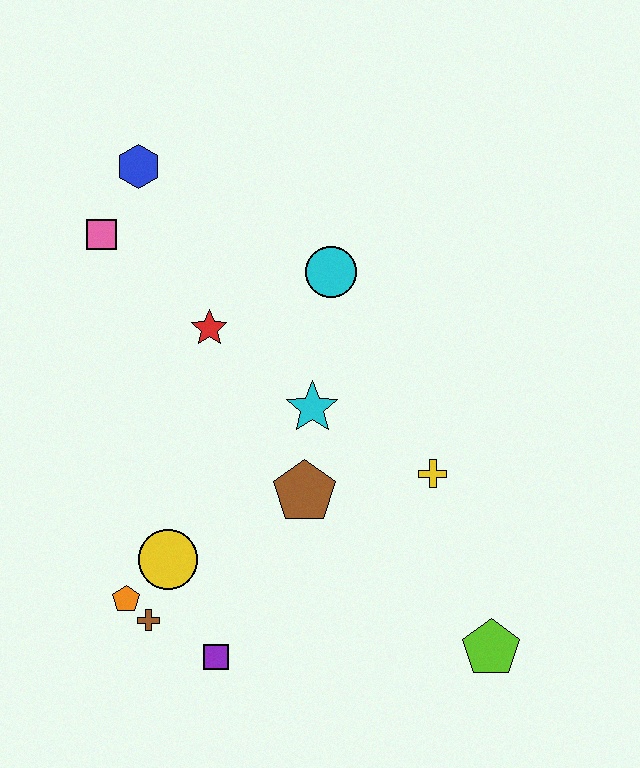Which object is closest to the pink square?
The blue hexagon is closest to the pink square.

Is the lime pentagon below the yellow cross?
Yes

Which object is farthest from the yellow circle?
The blue hexagon is farthest from the yellow circle.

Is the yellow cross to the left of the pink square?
No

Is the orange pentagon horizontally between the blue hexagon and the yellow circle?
No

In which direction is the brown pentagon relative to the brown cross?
The brown pentagon is to the right of the brown cross.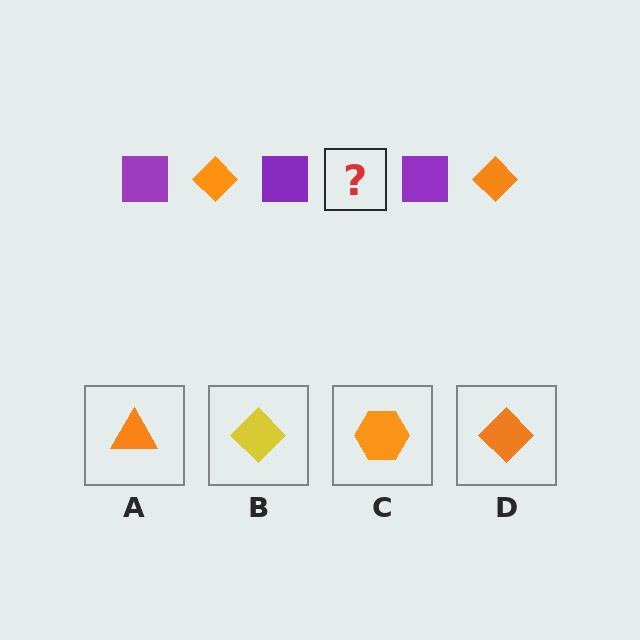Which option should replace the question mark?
Option D.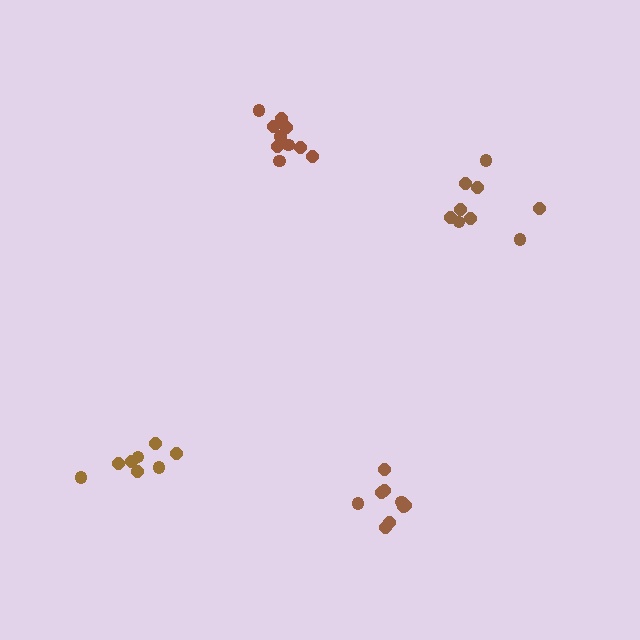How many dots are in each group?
Group 1: 9 dots, Group 2: 8 dots, Group 3: 9 dots, Group 4: 10 dots (36 total).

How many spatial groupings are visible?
There are 4 spatial groupings.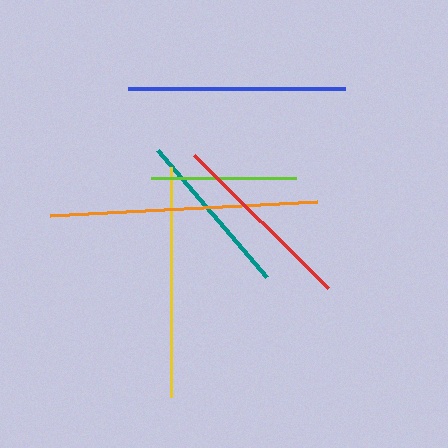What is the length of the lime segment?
The lime segment is approximately 145 pixels long.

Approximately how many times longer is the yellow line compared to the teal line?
The yellow line is approximately 1.4 times the length of the teal line.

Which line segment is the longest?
The orange line is the longest at approximately 267 pixels.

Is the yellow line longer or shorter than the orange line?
The orange line is longer than the yellow line.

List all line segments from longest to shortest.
From longest to shortest: orange, yellow, blue, red, teal, lime.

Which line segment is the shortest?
The lime line is the shortest at approximately 145 pixels.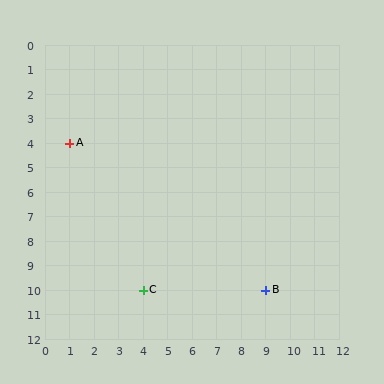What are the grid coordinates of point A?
Point A is at grid coordinates (1, 4).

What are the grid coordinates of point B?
Point B is at grid coordinates (9, 10).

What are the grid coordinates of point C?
Point C is at grid coordinates (4, 10).